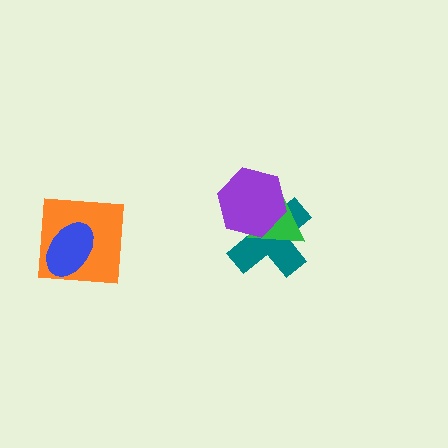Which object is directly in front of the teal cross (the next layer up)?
The green triangle is directly in front of the teal cross.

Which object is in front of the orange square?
The blue ellipse is in front of the orange square.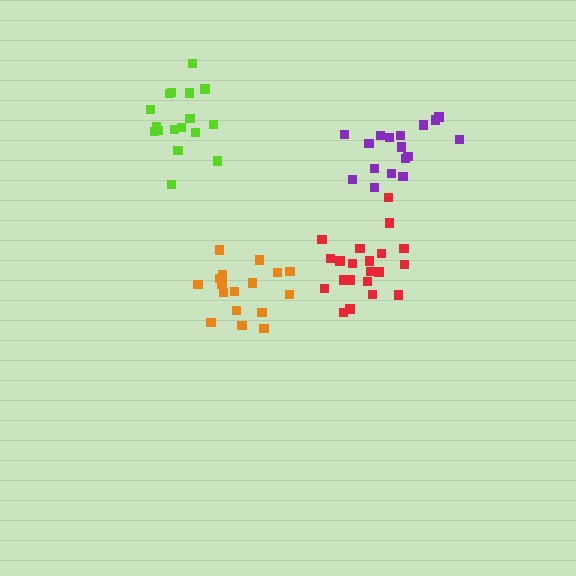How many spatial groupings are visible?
There are 4 spatial groupings.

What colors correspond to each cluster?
The clusters are colored: red, purple, lime, orange.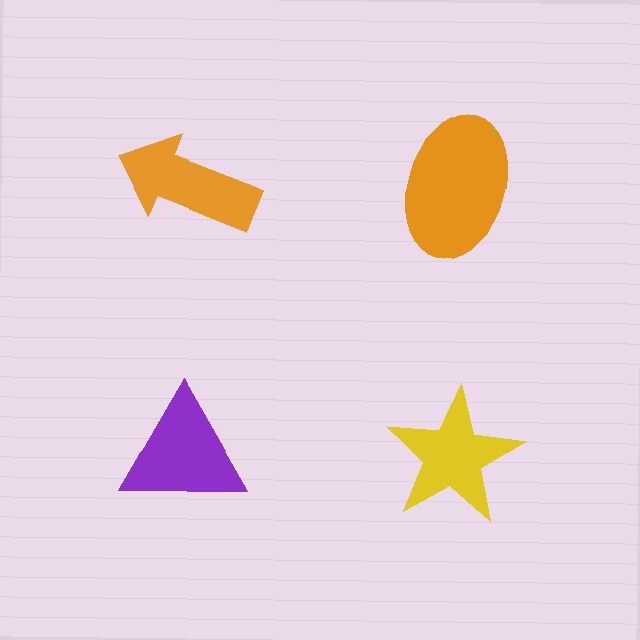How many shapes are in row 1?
2 shapes.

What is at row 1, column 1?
An orange arrow.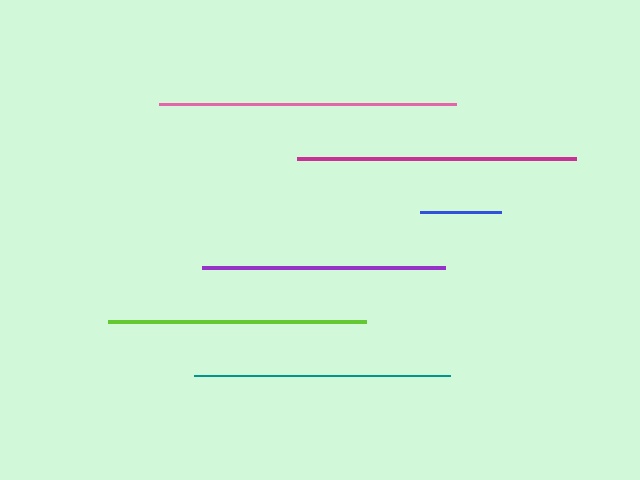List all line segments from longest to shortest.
From longest to shortest: pink, magenta, lime, teal, purple, blue.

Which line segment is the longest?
The pink line is the longest at approximately 296 pixels.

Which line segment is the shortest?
The blue line is the shortest at approximately 82 pixels.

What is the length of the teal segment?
The teal segment is approximately 256 pixels long.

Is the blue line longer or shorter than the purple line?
The purple line is longer than the blue line.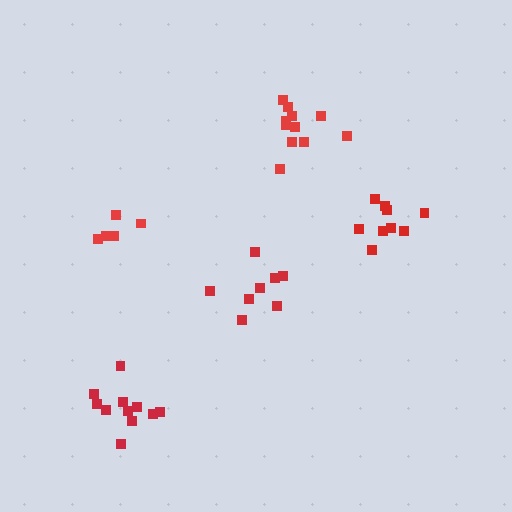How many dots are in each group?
Group 1: 9 dots, Group 2: 8 dots, Group 3: 11 dots, Group 4: 11 dots, Group 5: 7 dots (46 total).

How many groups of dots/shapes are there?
There are 5 groups.